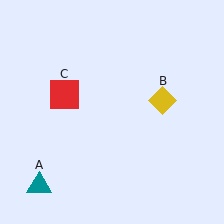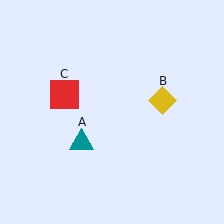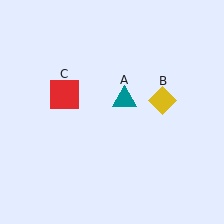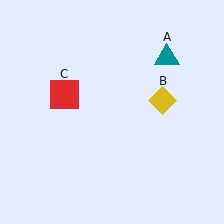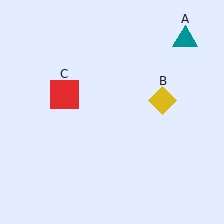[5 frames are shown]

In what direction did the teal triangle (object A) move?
The teal triangle (object A) moved up and to the right.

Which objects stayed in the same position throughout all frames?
Yellow diamond (object B) and red square (object C) remained stationary.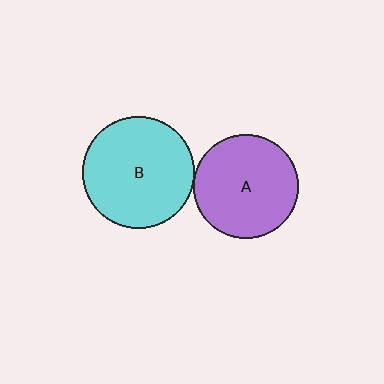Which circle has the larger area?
Circle B (cyan).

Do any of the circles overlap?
No, none of the circles overlap.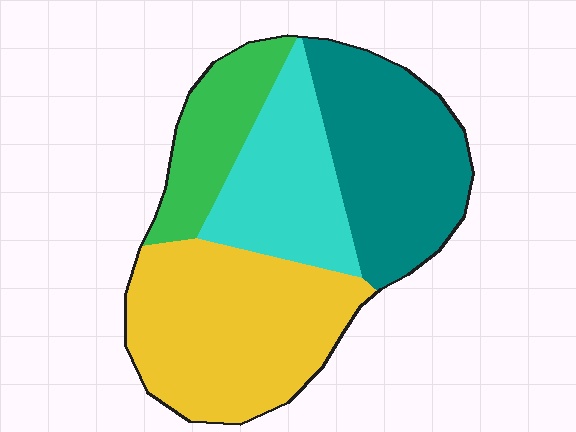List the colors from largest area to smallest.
From largest to smallest: yellow, teal, cyan, green.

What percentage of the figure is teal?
Teal takes up between a sixth and a third of the figure.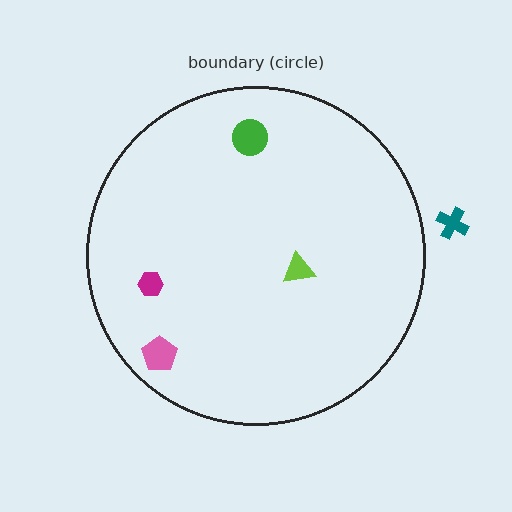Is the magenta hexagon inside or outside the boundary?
Inside.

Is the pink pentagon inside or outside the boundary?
Inside.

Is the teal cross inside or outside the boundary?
Outside.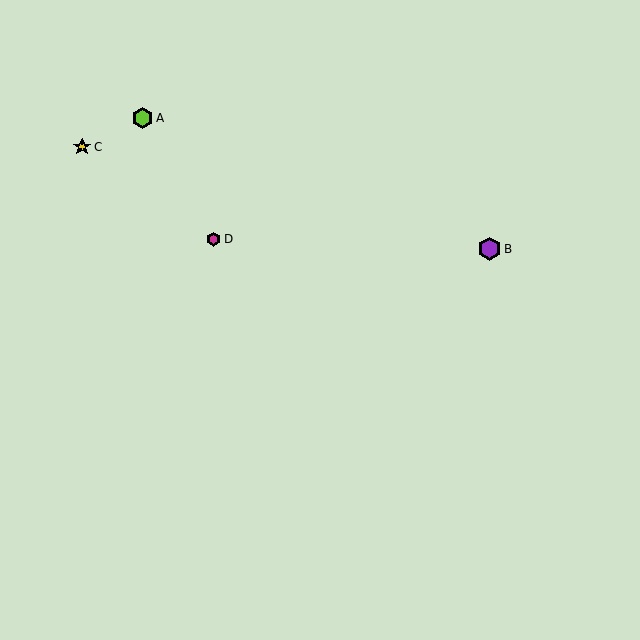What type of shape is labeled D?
Shape D is a magenta hexagon.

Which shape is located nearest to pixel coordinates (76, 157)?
The yellow star (labeled C) at (82, 147) is nearest to that location.